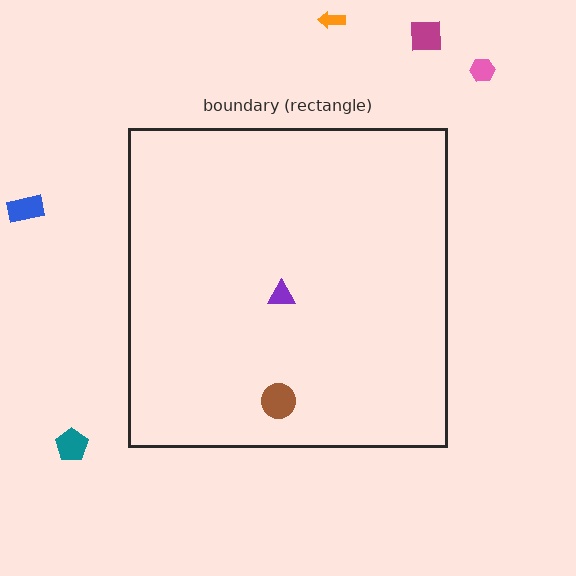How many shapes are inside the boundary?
2 inside, 5 outside.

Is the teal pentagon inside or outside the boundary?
Outside.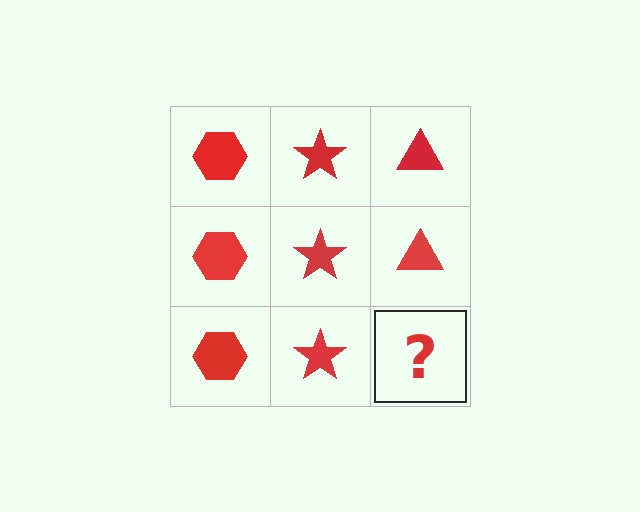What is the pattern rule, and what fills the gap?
The rule is that each column has a consistent shape. The gap should be filled with a red triangle.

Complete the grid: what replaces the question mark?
The question mark should be replaced with a red triangle.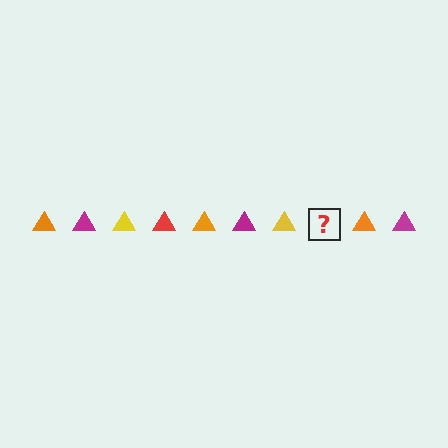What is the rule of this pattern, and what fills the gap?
The rule is that the pattern cycles through orange, magenta, yellow, red triangles. The gap should be filled with a red triangle.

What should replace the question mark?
The question mark should be replaced with a red triangle.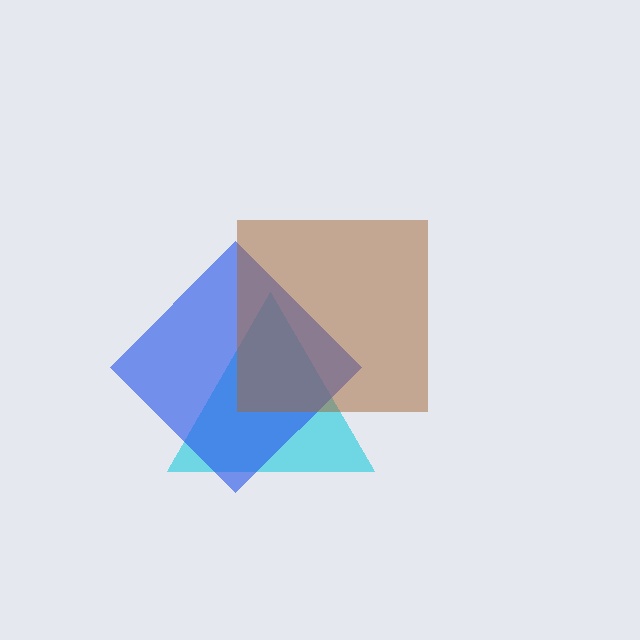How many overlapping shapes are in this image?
There are 3 overlapping shapes in the image.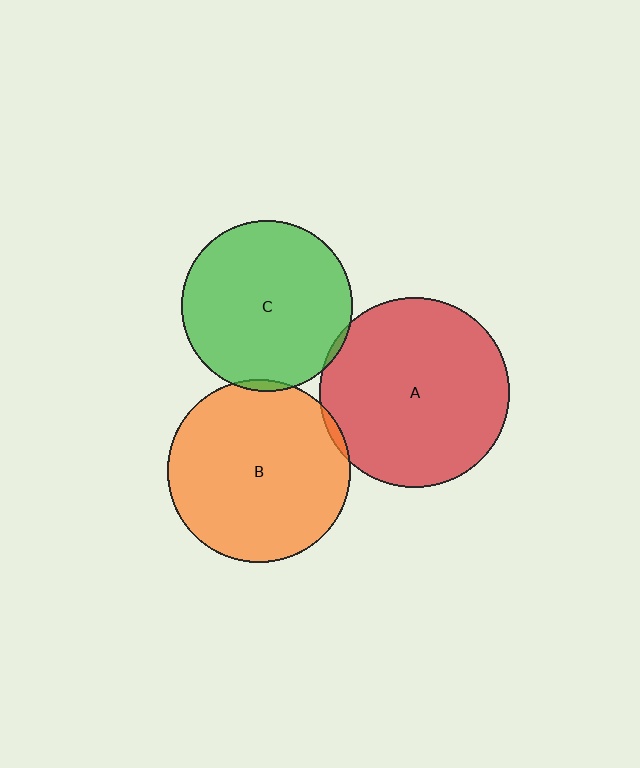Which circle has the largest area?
Circle A (red).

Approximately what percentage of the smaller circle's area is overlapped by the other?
Approximately 5%.